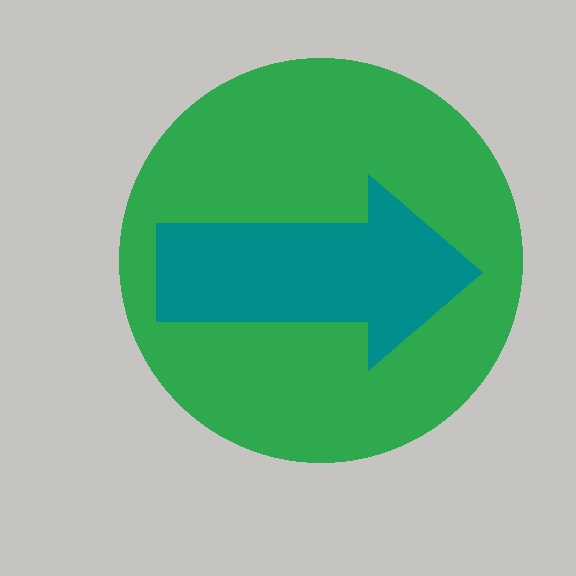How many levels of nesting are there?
2.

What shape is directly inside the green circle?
The teal arrow.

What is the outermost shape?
The green circle.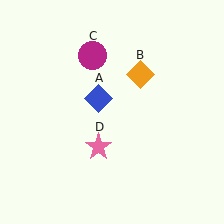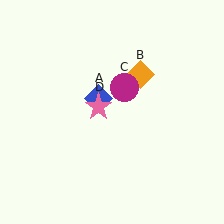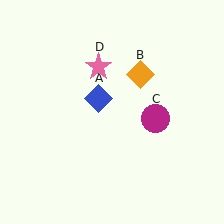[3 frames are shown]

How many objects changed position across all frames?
2 objects changed position: magenta circle (object C), pink star (object D).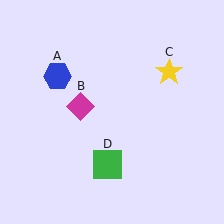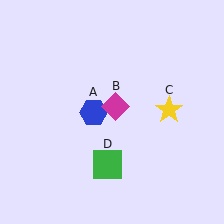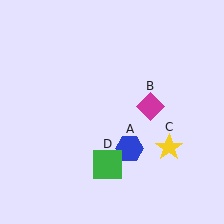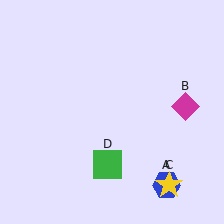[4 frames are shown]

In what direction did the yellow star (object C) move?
The yellow star (object C) moved down.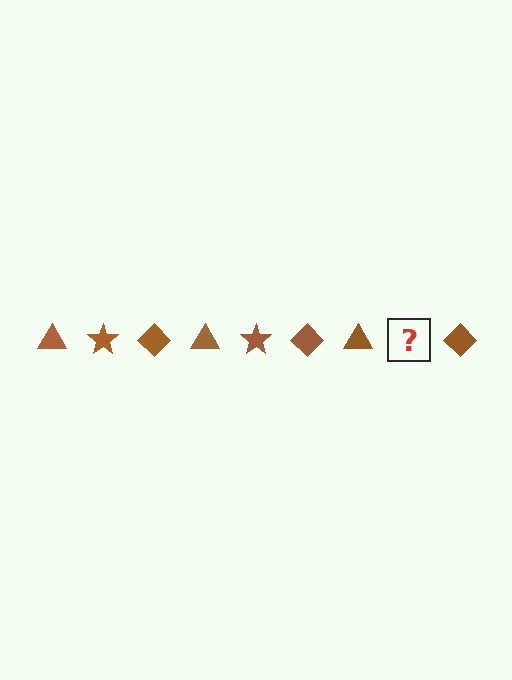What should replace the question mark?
The question mark should be replaced with a brown star.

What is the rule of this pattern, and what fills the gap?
The rule is that the pattern cycles through triangle, star, diamond shapes in brown. The gap should be filled with a brown star.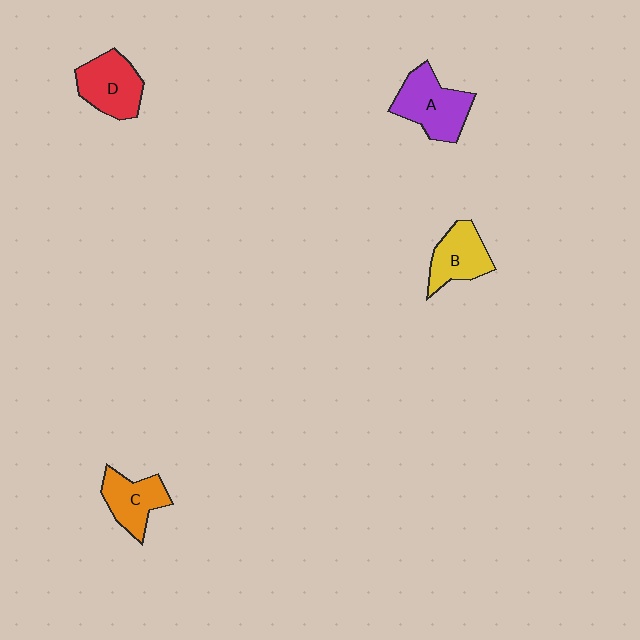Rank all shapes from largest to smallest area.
From largest to smallest: A (purple), D (red), B (yellow), C (orange).